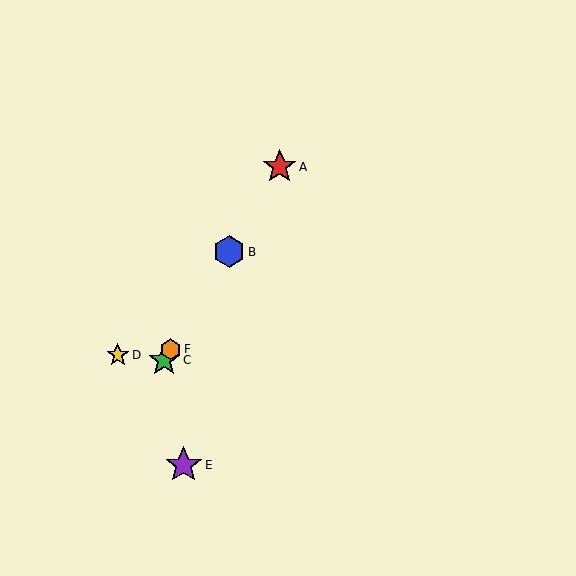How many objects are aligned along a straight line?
4 objects (A, B, C, F) are aligned along a straight line.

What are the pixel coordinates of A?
Object A is at (280, 167).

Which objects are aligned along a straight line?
Objects A, B, C, F are aligned along a straight line.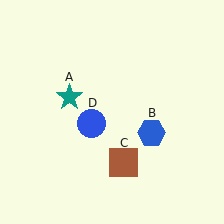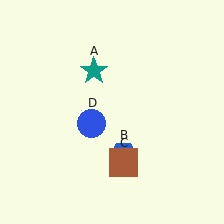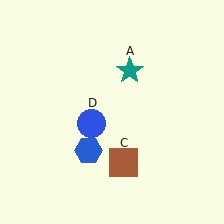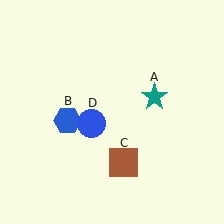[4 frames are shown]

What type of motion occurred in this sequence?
The teal star (object A), blue hexagon (object B) rotated clockwise around the center of the scene.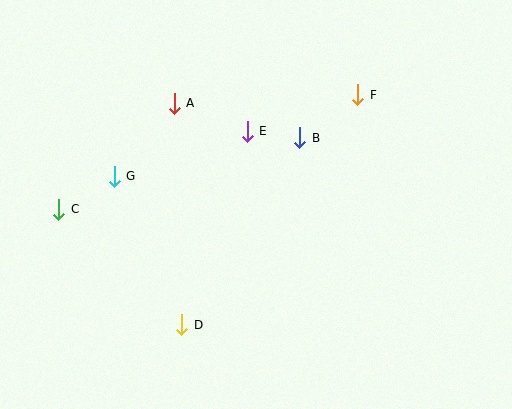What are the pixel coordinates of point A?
Point A is at (174, 103).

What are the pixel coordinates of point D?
Point D is at (182, 325).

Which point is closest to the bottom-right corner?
Point D is closest to the bottom-right corner.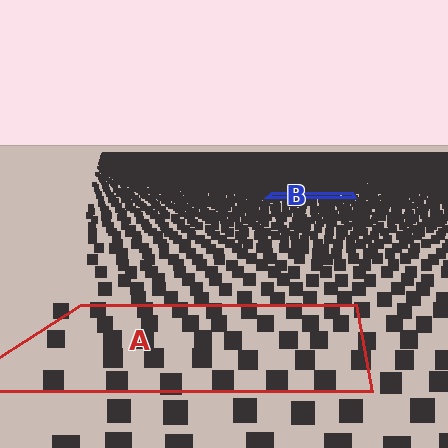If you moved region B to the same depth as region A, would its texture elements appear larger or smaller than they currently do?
They would appear larger. At a closer depth, the same texture elements are projected at a bigger on-screen size.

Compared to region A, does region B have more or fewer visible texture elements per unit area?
Region B has more texture elements per unit area — they are packed more densely because it is farther away.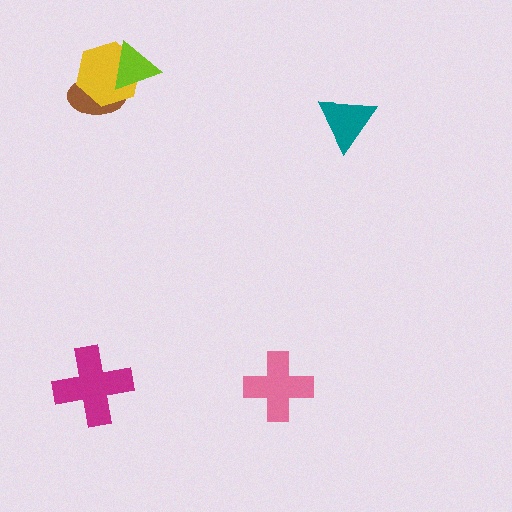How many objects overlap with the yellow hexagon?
2 objects overlap with the yellow hexagon.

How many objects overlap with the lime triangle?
2 objects overlap with the lime triangle.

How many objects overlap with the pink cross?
0 objects overlap with the pink cross.